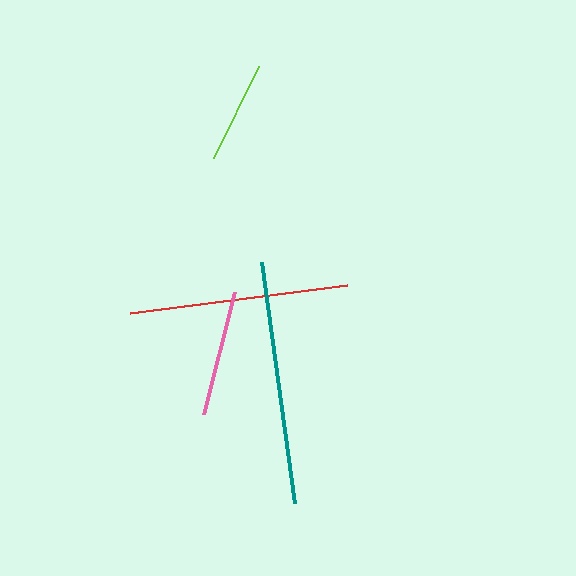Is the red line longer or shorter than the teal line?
The teal line is longer than the red line.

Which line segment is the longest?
The teal line is the longest at approximately 243 pixels.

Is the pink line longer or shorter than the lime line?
The pink line is longer than the lime line.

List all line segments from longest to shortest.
From longest to shortest: teal, red, pink, lime.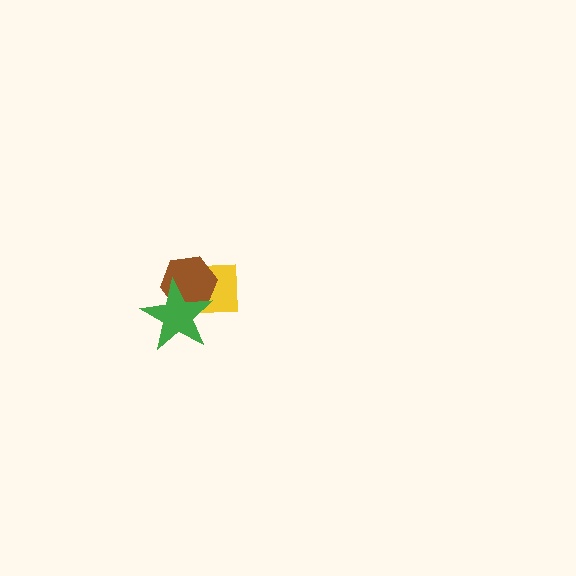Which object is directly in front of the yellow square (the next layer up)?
The brown hexagon is directly in front of the yellow square.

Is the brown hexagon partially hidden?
Yes, it is partially covered by another shape.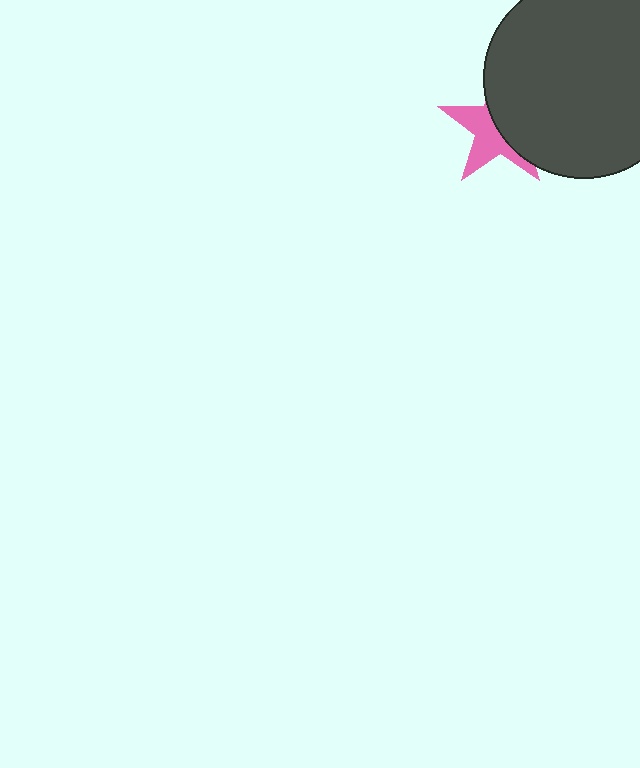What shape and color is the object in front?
The object in front is a dark gray circle.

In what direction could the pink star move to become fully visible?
The pink star could move left. That would shift it out from behind the dark gray circle entirely.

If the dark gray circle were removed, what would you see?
You would see the complete pink star.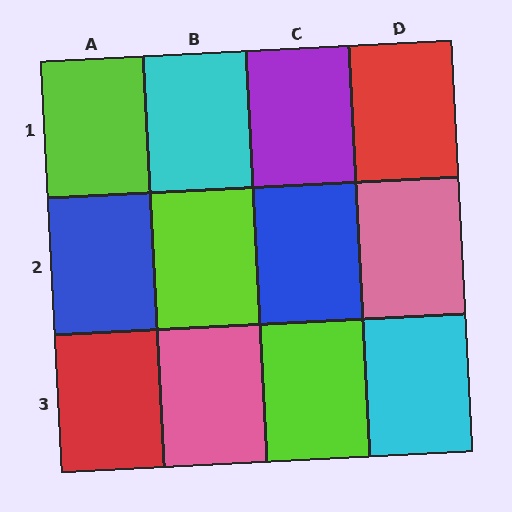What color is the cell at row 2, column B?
Lime.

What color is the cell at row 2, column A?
Blue.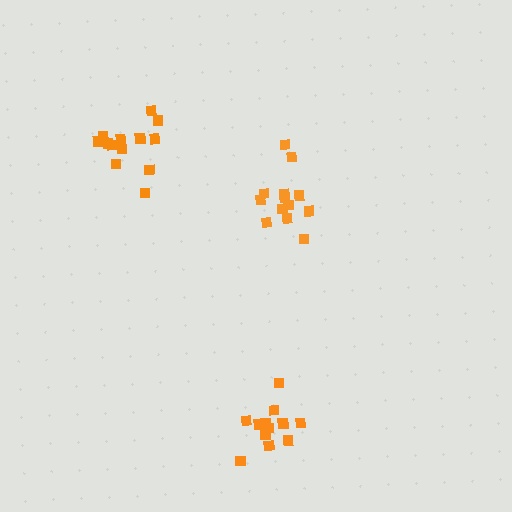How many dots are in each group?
Group 1: 12 dots, Group 2: 13 dots, Group 3: 14 dots (39 total).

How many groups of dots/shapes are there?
There are 3 groups.